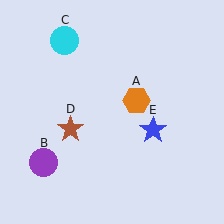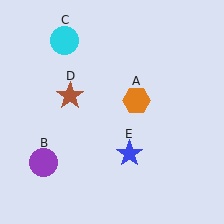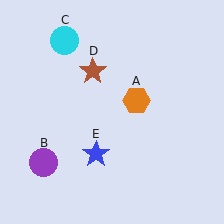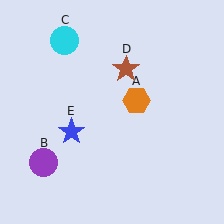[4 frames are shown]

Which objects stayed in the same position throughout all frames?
Orange hexagon (object A) and purple circle (object B) and cyan circle (object C) remained stationary.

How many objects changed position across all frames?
2 objects changed position: brown star (object D), blue star (object E).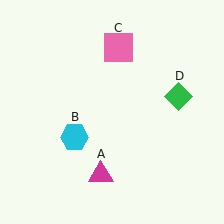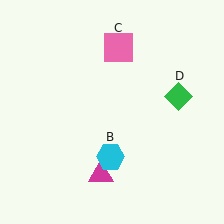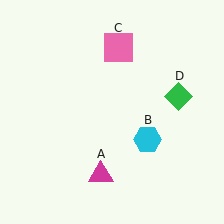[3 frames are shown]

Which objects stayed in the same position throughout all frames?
Magenta triangle (object A) and pink square (object C) and green diamond (object D) remained stationary.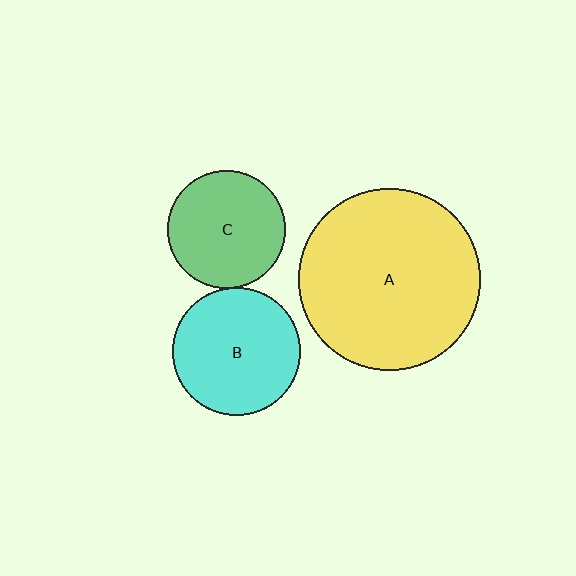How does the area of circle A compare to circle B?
Approximately 2.0 times.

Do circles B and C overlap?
Yes.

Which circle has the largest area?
Circle A (yellow).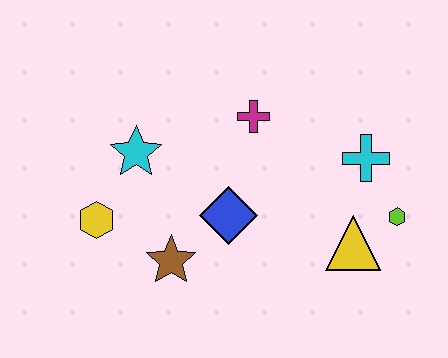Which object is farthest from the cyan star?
The lime hexagon is farthest from the cyan star.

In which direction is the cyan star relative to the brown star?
The cyan star is above the brown star.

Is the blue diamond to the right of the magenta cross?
No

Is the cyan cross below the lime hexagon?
No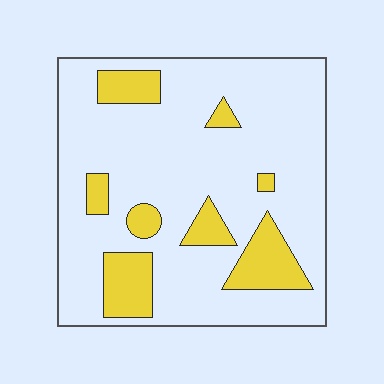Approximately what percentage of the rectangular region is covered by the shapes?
Approximately 20%.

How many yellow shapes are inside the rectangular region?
8.